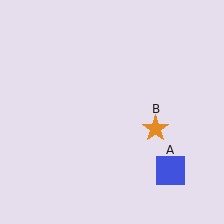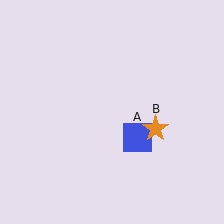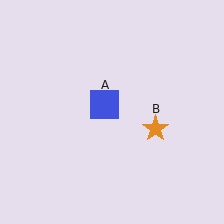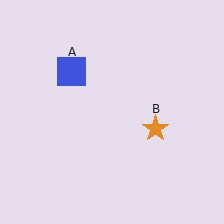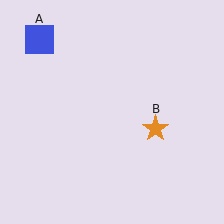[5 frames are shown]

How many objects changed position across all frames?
1 object changed position: blue square (object A).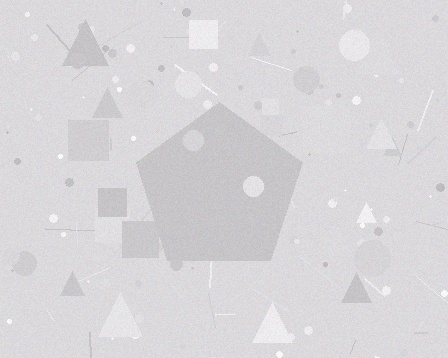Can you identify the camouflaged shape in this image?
The camouflaged shape is a pentagon.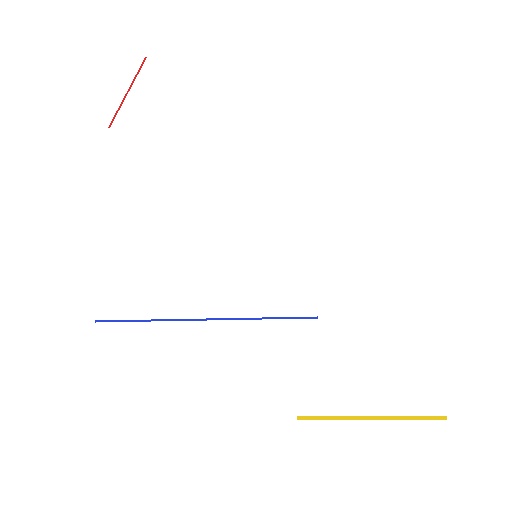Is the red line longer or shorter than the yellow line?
The yellow line is longer than the red line.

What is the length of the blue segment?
The blue segment is approximately 222 pixels long.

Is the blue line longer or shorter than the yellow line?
The blue line is longer than the yellow line.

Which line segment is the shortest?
The red line is the shortest at approximately 80 pixels.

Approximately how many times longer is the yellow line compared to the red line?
The yellow line is approximately 1.9 times the length of the red line.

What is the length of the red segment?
The red segment is approximately 80 pixels long.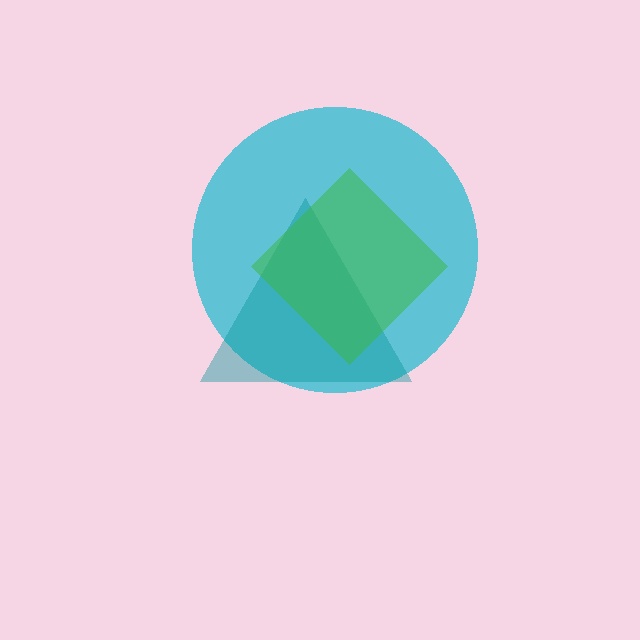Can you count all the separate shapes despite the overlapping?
Yes, there are 3 separate shapes.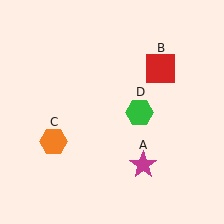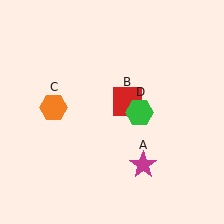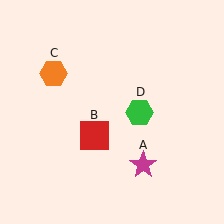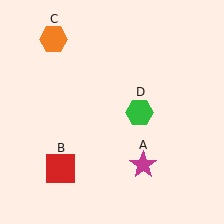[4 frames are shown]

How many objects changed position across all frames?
2 objects changed position: red square (object B), orange hexagon (object C).